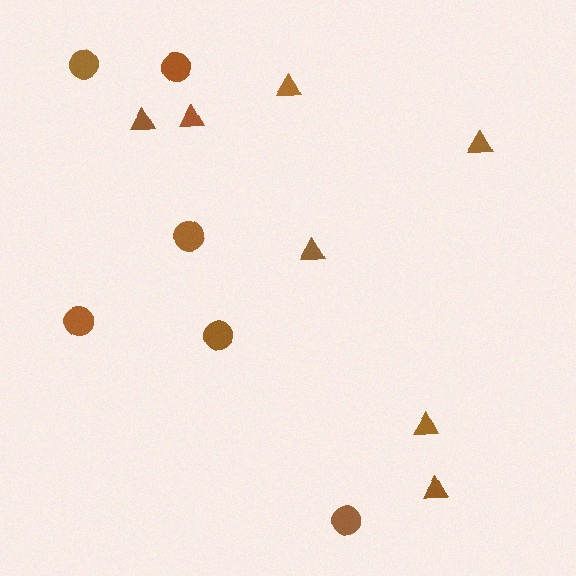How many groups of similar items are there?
There are 2 groups: one group of circles (6) and one group of triangles (7).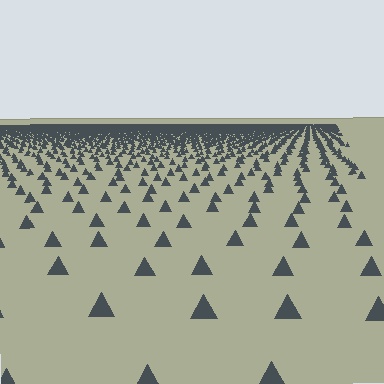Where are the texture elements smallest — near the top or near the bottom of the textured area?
Near the top.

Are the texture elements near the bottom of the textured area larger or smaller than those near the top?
Larger. Near the bottom, elements are closer to the viewer and appear at a bigger on-screen size.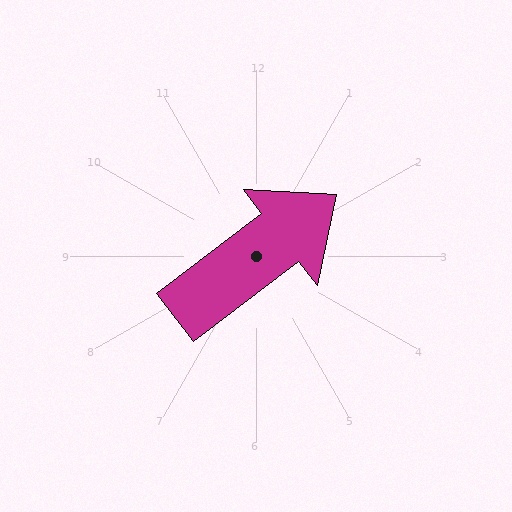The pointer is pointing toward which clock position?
Roughly 2 o'clock.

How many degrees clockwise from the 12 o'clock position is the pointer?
Approximately 53 degrees.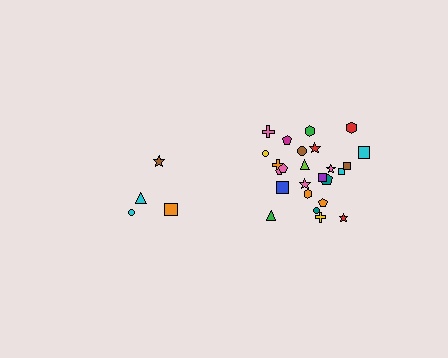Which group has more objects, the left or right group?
The right group.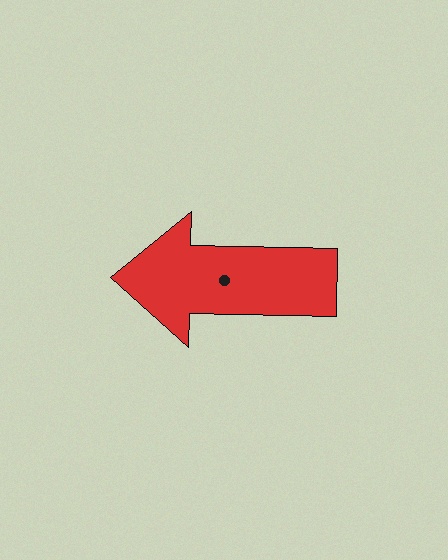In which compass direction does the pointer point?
West.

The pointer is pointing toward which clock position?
Roughly 9 o'clock.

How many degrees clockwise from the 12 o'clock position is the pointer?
Approximately 271 degrees.